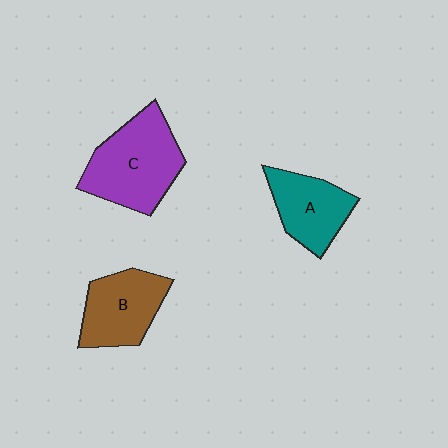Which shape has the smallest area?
Shape A (teal).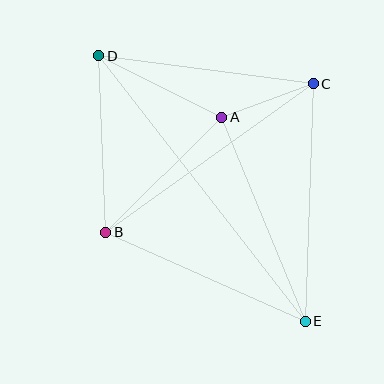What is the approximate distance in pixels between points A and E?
The distance between A and E is approximately 221 pixels.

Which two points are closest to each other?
Points A and C are closest to each other.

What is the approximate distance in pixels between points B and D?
The distance between B and D is approximately 177 pixels.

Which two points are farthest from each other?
Points D and E are farthest from each other.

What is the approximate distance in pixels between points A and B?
The distance between A and B is approximately 164 pixels.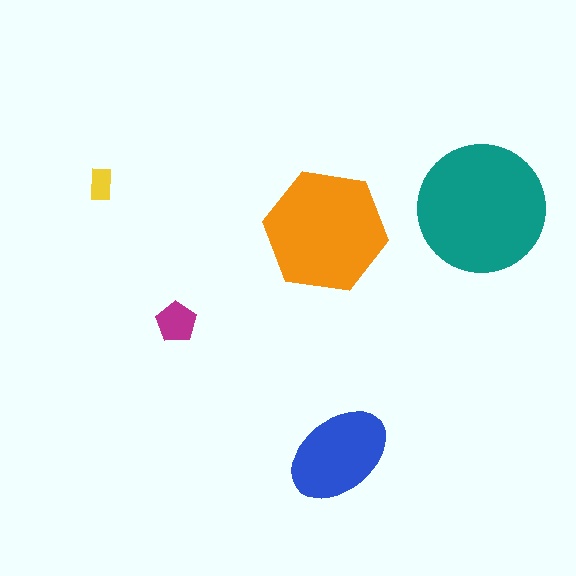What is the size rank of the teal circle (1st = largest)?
1st.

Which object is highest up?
The yellow rectangle is topmost.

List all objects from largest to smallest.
The teal circle, the orange hexagon, the blue ellipse, the magenta pentagon, the yellow rectangle.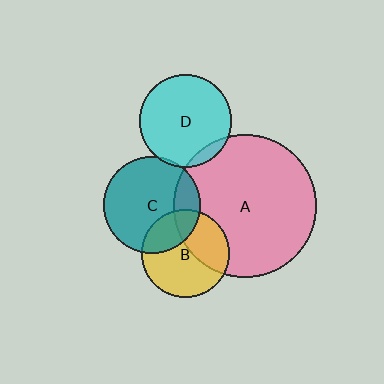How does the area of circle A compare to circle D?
Approximately 2.4 times.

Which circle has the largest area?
Circle A (pink).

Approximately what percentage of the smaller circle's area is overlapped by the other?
Approximately 20%.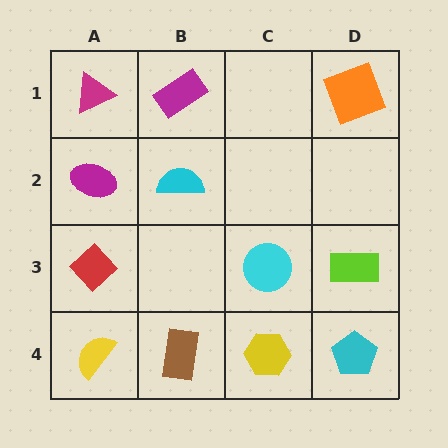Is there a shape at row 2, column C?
No, that cell is empty.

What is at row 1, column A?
A magenta triangle.